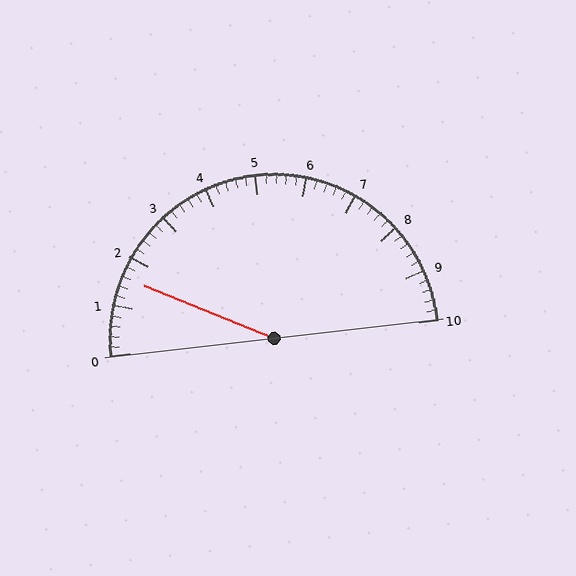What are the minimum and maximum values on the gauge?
The gauge ranges from 0 to 10.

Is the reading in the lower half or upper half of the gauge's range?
The reading is in the lower half of the range (0 to 10).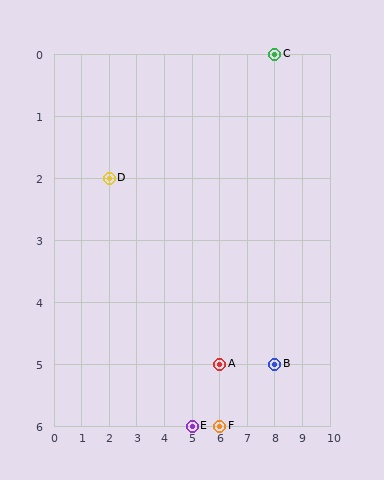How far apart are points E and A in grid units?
Points E and A are 1 column and 1 row apart (about 1.4 grid units diagonally).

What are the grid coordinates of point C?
Point C is at grid coordinates (8, 0).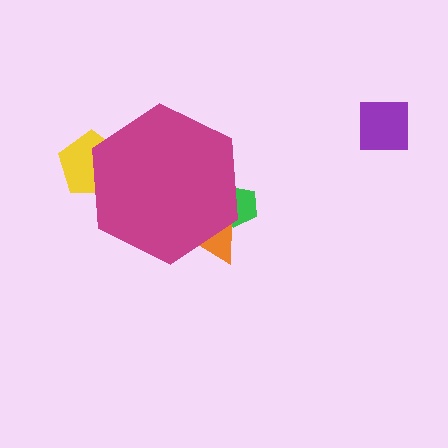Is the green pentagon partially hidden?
Yes, the green pentagon is partially hidden behind the magenta hexagon.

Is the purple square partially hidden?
No, the purple square is fully visible.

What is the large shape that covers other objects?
A magenta hexagon.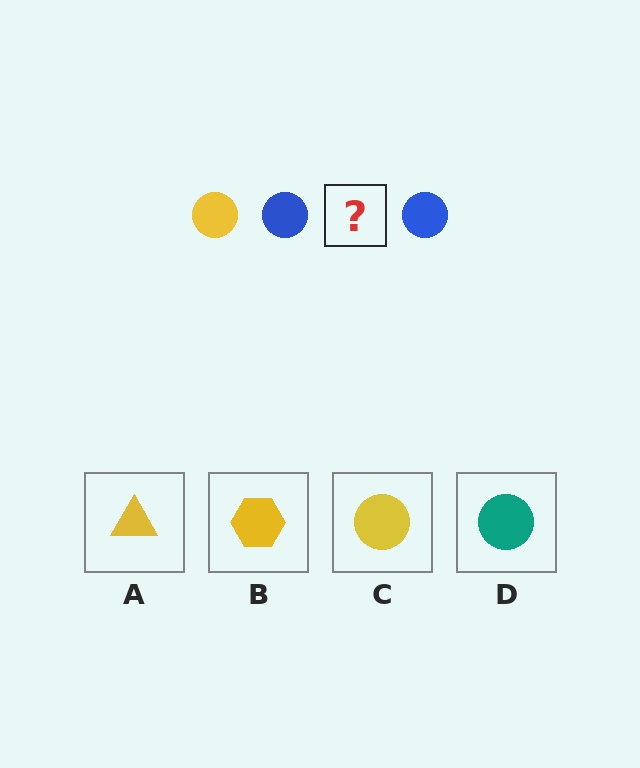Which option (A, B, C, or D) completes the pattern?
C.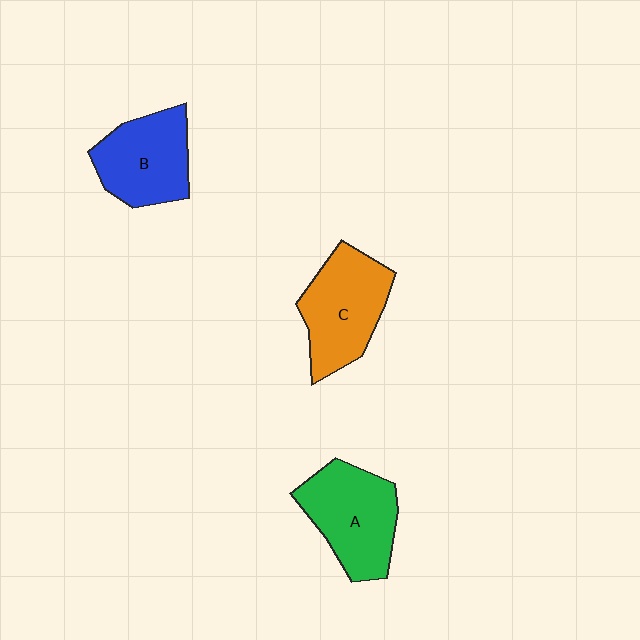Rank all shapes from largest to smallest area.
From largest to smallest: A (green), C (orange), B (blue).